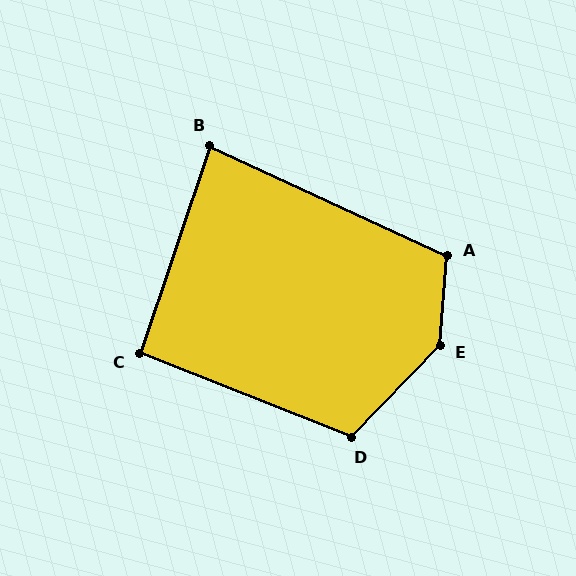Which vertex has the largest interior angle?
E, at approximately 141 degrees.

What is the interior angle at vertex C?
Approximately 93 degrees (approximately right).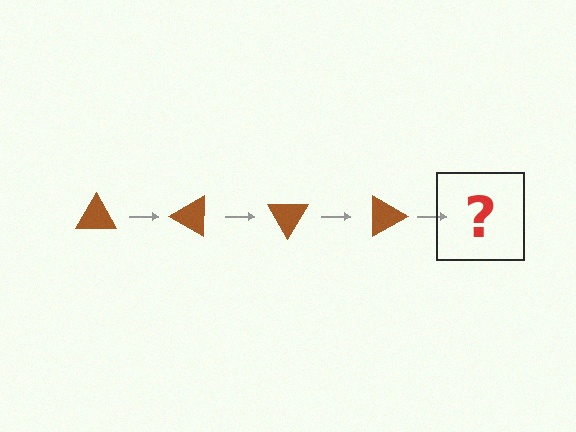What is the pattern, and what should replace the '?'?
The pattern is that the triangle rotates 30 degrees each step. The '?' should be a brown triangle rotated 120 degrees.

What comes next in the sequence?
The next element should be a brown triangle rotated 120 degrees.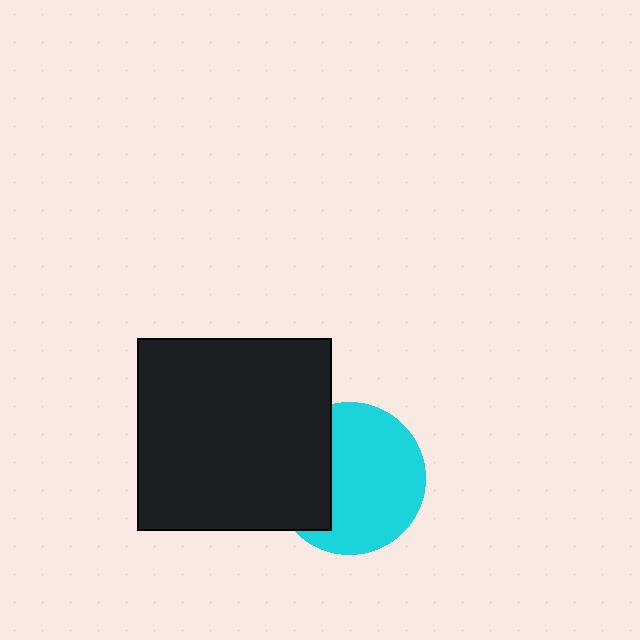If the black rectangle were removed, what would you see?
You would see the complete cyan circle.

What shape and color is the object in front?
The object in front is a black rectangle.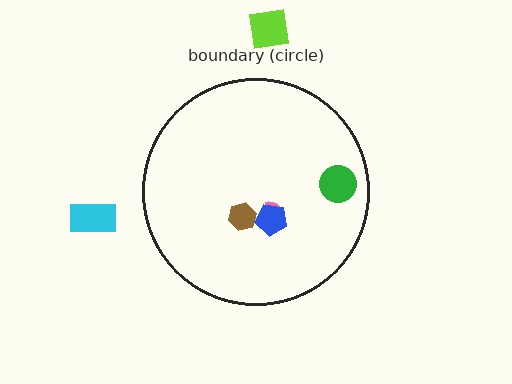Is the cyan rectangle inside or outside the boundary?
Outside.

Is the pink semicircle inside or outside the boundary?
Inside.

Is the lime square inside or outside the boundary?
Outside.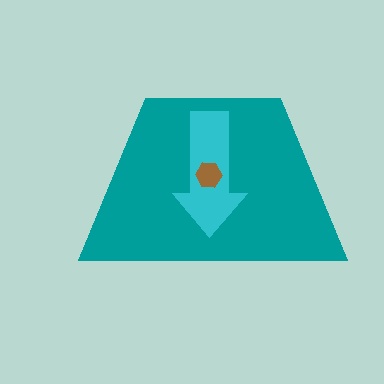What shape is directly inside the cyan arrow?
The brown hexagon.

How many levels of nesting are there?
3.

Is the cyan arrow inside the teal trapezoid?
Yes.